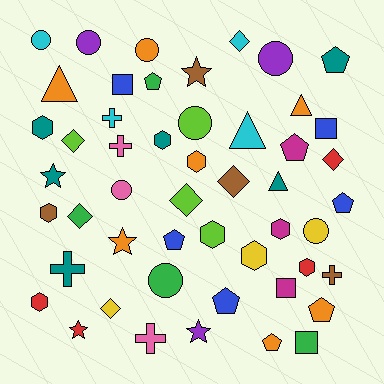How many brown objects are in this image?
There are 4 brown objects.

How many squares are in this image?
There are 4 squares.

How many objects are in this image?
There are 50 objects.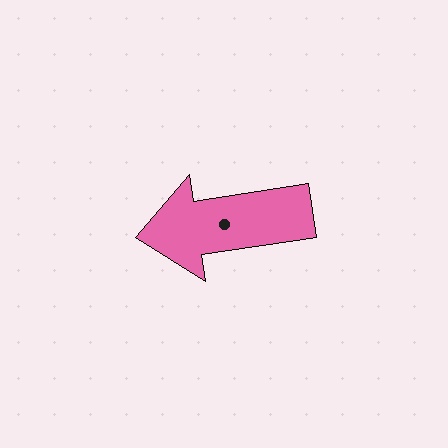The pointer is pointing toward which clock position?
Roughly 9 o'clock.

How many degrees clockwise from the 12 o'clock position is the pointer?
Approximately 261 degrees.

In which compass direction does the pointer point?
West.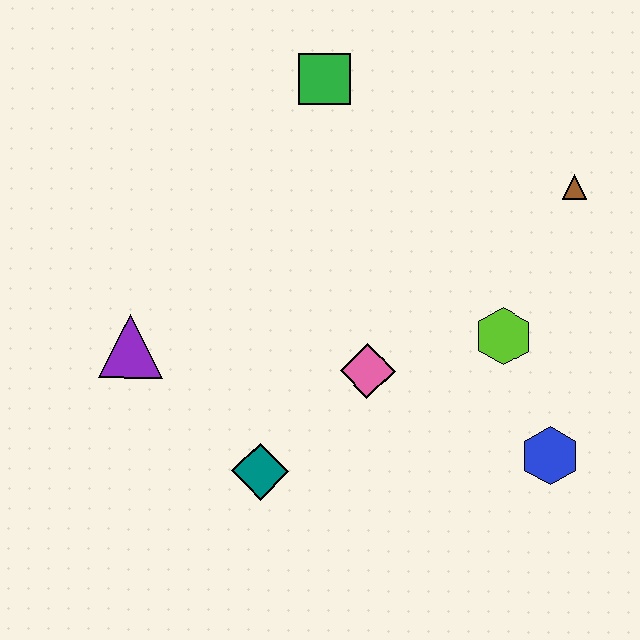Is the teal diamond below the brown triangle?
Yes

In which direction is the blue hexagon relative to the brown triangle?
The blue hexagon is below the brown triangle.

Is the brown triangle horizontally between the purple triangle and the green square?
No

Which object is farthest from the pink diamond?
The green square is farthest from the pink diamond.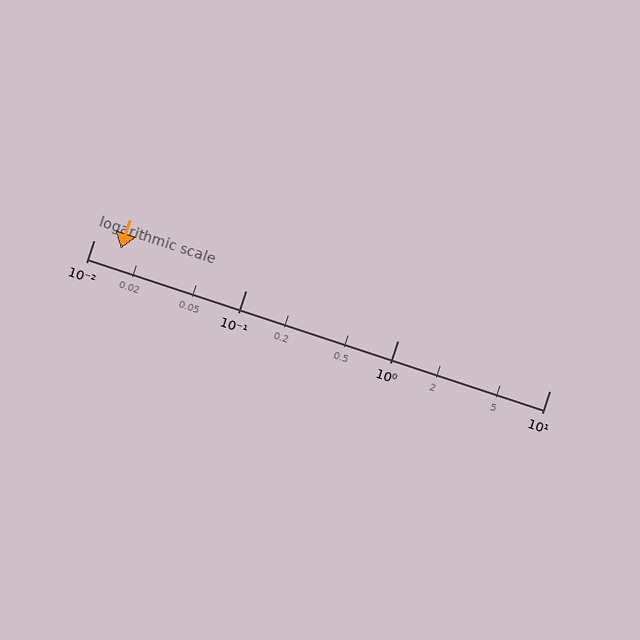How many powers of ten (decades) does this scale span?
The scale spans 3 decades, from 0.01 to 10.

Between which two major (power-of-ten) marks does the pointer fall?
The pointer is between 0.01 and 0.1.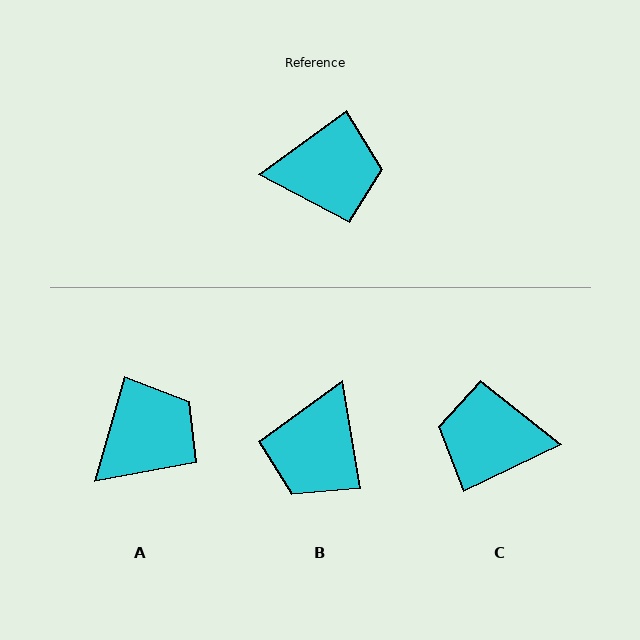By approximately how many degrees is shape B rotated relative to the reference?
Approximately 116 degrees clockwise.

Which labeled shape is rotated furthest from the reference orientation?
C, about 170 degrees away.